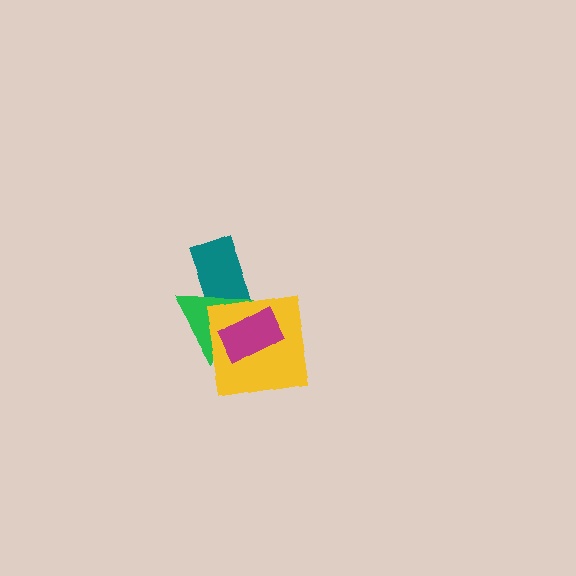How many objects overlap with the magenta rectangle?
2 objects overlap with the magenta rectangle.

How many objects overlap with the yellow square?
2 objects overlap with the yellow square.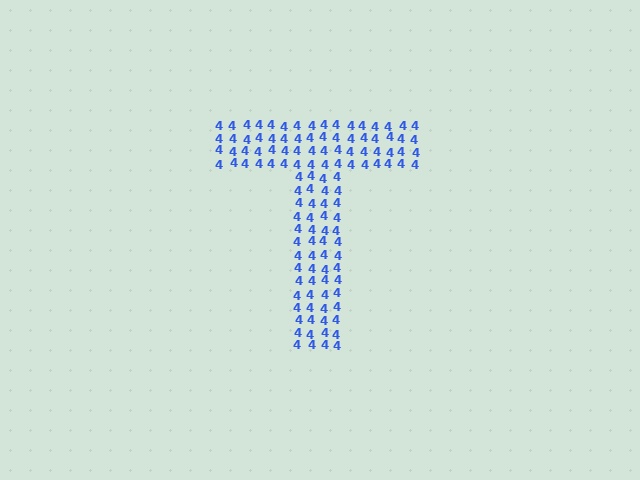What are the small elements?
The small elements are digit 4's.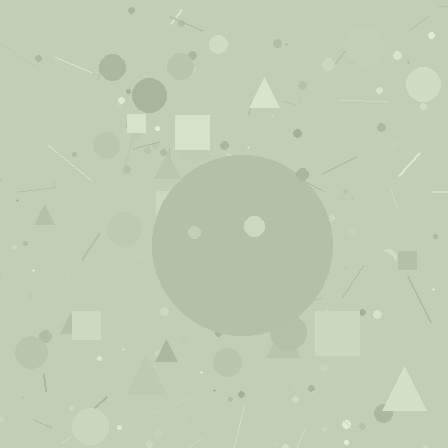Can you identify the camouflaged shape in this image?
The camouflaged shape is a circle.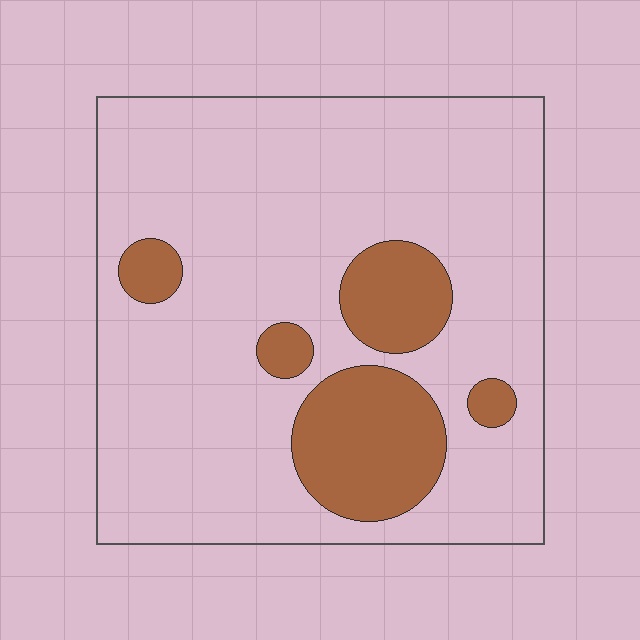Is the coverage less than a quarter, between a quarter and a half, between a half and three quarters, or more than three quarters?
Less than a quarter.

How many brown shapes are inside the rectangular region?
5.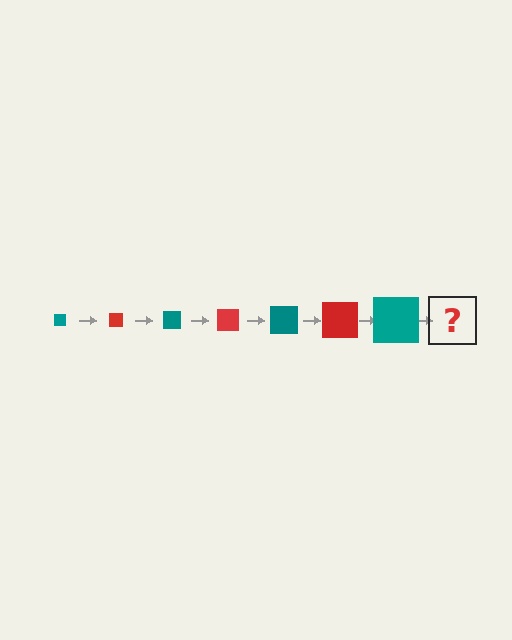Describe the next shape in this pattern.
It should be a red square, larger than the previous one.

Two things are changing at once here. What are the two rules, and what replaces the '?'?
The two rules are that the square grows larger each step and the color cycles through teal and red. The '?' should be a red square, larger than the previous one.